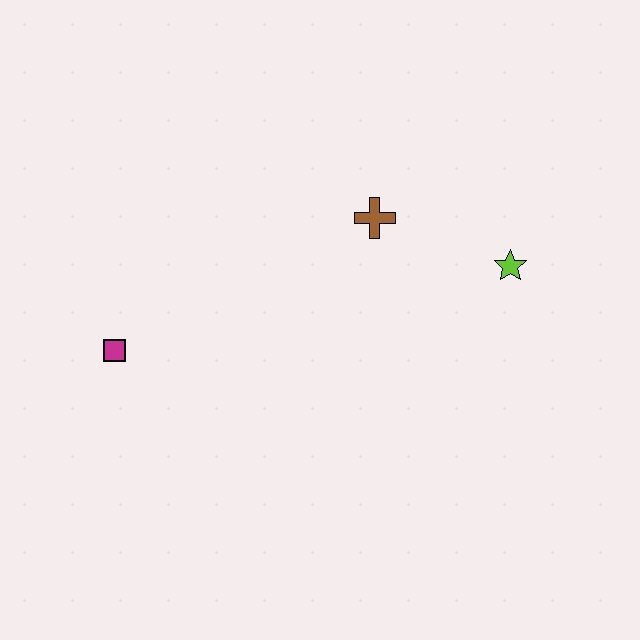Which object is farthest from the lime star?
The magenta square is farthest from the lime star.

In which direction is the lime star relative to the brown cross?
The lime star is to the right of the brown cross.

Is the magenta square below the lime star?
Yes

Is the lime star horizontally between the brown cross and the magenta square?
No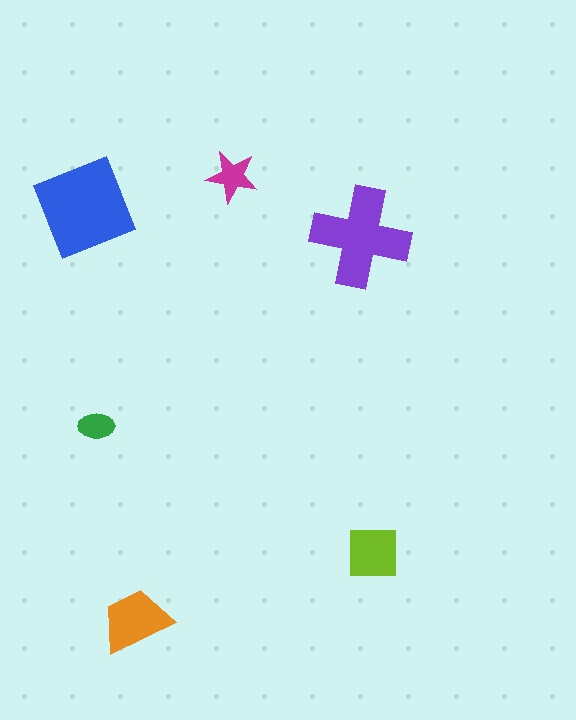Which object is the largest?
The blue diamond.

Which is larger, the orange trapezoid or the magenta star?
The orange trapezoid.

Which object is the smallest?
The green ellipse.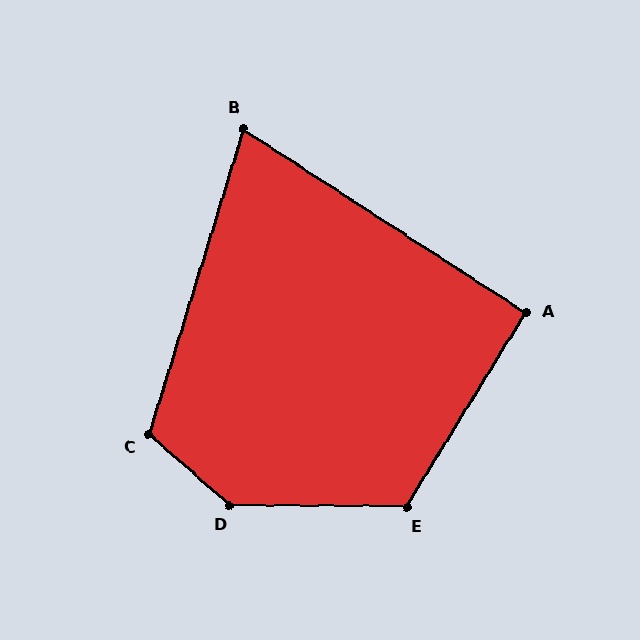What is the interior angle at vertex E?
Approximately 121 degrees (obtuse).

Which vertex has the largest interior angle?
D, at approximately 139 degrees.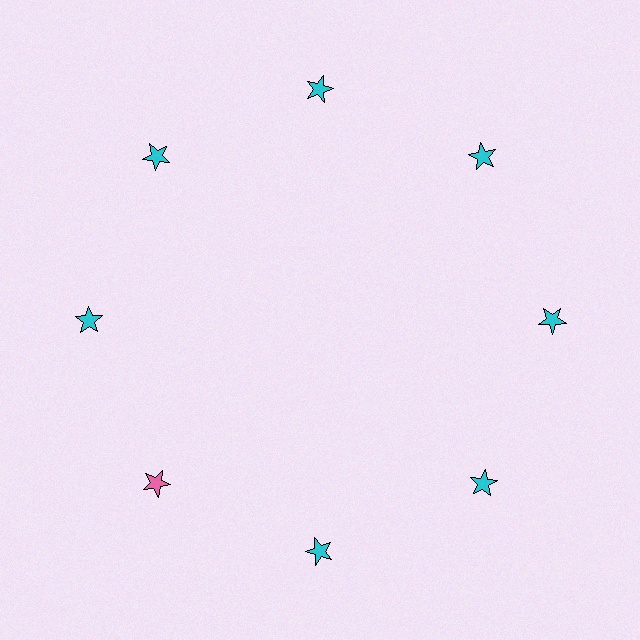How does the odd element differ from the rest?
It has a different color: pink instead of cyan.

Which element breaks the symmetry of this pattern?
The pink star at roughly the 8 o'clock position breaks the symmetry. All other shapes are cyan stars.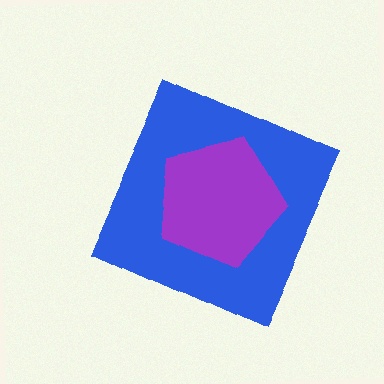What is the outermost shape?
The blue diamond.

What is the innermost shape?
The purple pentagon.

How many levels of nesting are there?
2.